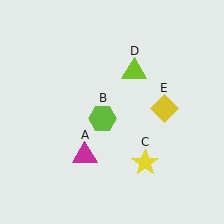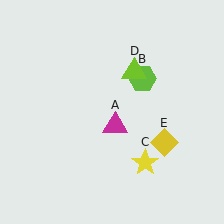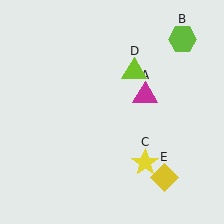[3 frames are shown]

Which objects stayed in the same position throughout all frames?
Yellow star (object C) and lime triangle (object D) remained stationary.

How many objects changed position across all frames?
3 objects changed position: magenta triangle (object A), lime hexagon (object B), yellow diamond (object E).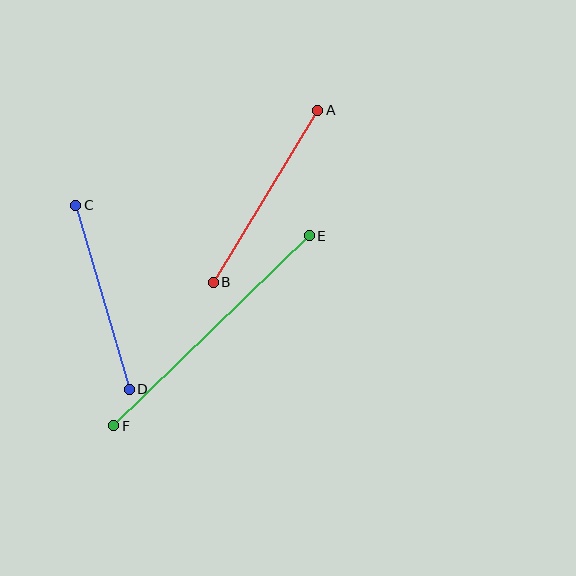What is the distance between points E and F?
The distance is approximately 272 pixels.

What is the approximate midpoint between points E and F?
The midpoint is at approximately (211, 331) pixels.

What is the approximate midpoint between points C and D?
The midpoint is at approximately (102, 297) pixels.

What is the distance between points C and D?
The distance is approximately 192 pixels.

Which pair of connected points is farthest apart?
Points E and F are farthest apart.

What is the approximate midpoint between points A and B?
The midpoint is at approximately (265, 196) pixels.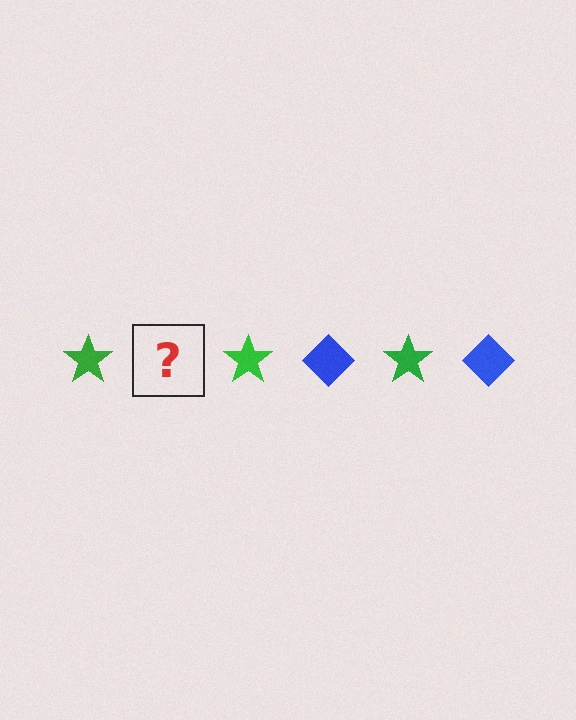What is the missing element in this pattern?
The missing element is a blue diamond.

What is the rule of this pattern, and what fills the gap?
The rule is that the pattern alternates between green star and blue diamond. The gap should be filled with a blue diamond.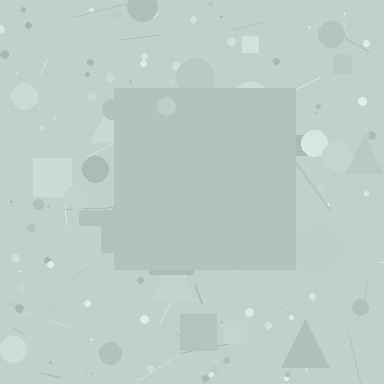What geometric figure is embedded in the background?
A square is embedded in the background.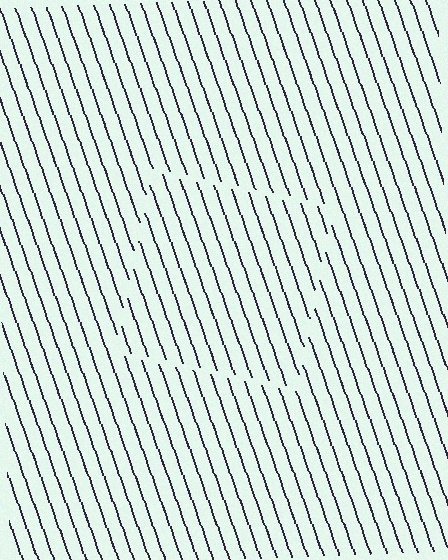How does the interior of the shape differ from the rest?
The interior of the shape contains the same grating, shifted by half a period — the contour is defined by the phase discontinuity where line-ends from the inner and outer gratings abut.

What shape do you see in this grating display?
An illusory square. The interior of the shape contains the same grating, shifted by half a period — the contour is defined by the phase discontinuity where line-ends from the inner and outer gratings abut.